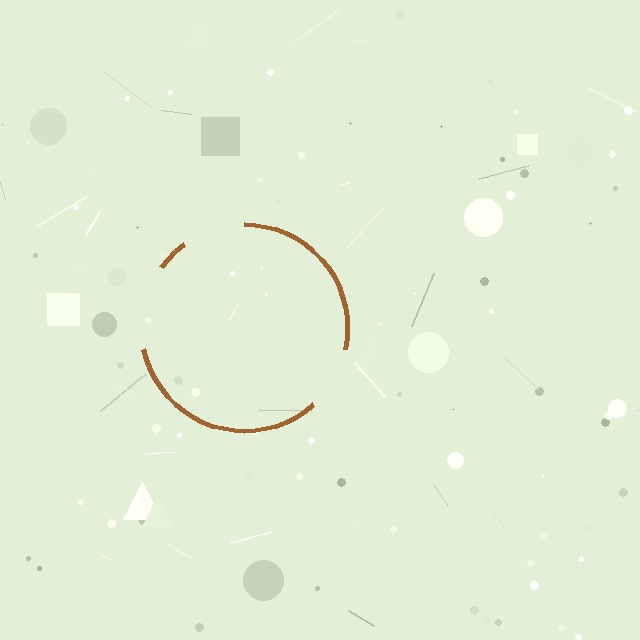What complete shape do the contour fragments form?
The contour fragments form a circle.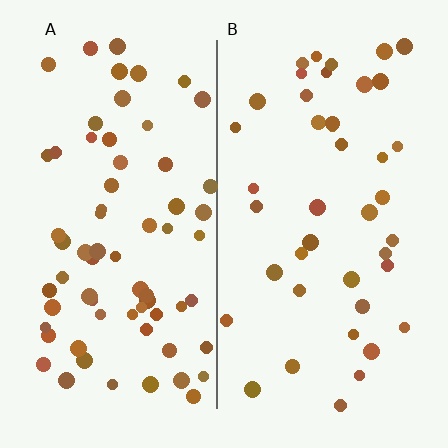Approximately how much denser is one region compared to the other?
Approximately 1.7× — region A over region B.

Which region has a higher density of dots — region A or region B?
A (the left).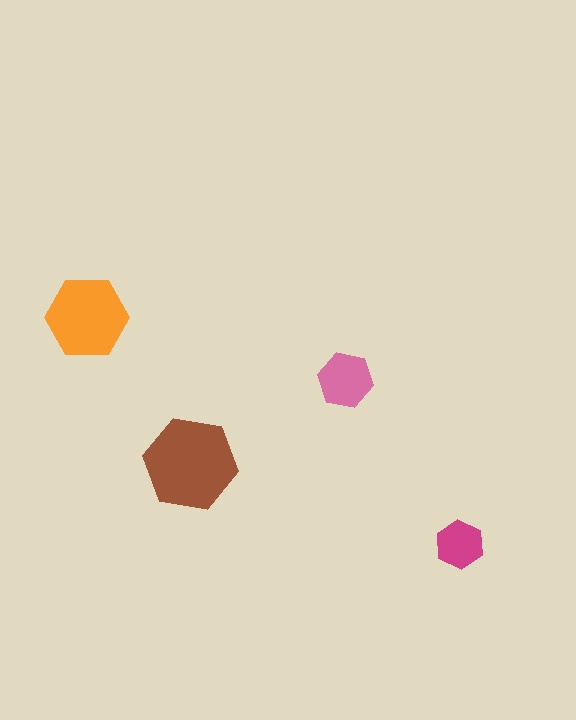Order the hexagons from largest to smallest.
the brown one, the orange one, the pink one, the magenta one.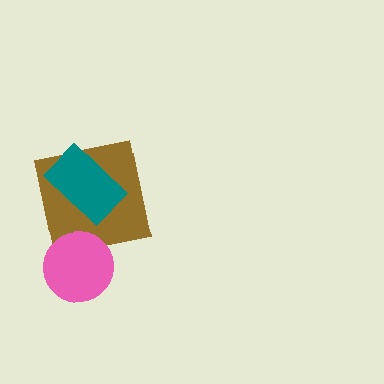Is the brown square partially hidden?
Yes, it is partially covered by another shape.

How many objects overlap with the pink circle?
1 object overlaps with the pink circle.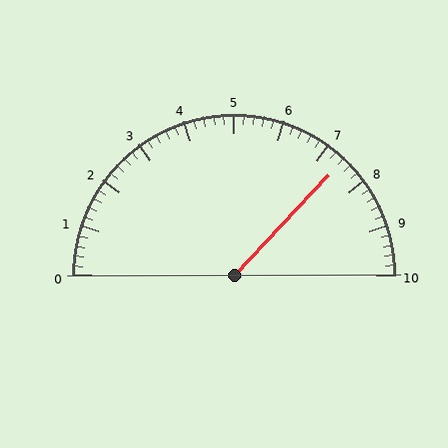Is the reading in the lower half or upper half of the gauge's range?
The reading is in the upper half of the range (0 to 10).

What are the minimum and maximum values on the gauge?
The gauge ranges from 0 to 10.